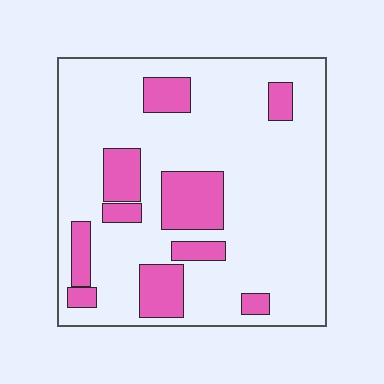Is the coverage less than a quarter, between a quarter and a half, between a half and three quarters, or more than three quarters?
Less than a quarter.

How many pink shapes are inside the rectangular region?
10.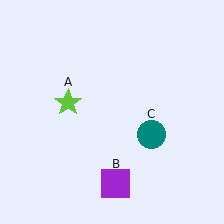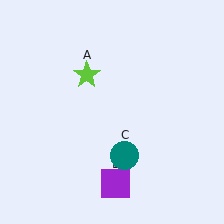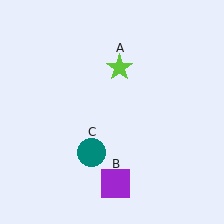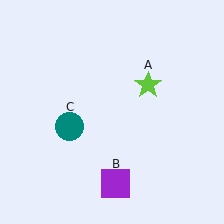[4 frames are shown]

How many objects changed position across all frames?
2 objects changed position: lime star (object A), teal circle (object C).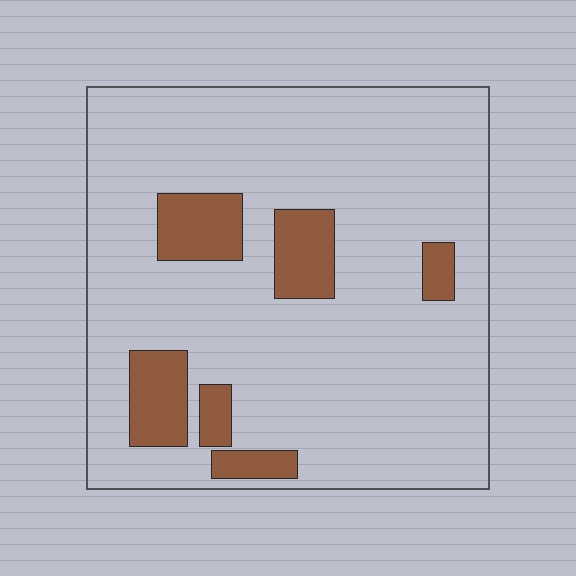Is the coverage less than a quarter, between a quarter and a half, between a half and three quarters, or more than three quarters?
Less than a quarter.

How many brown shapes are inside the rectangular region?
6.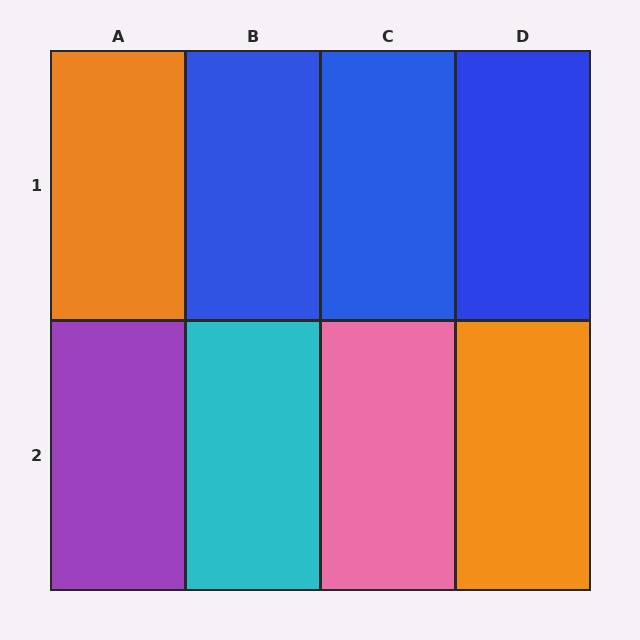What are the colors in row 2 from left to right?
Purple, cyan, pink, orange.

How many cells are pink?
1 cell is pink.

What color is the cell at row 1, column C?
Blue.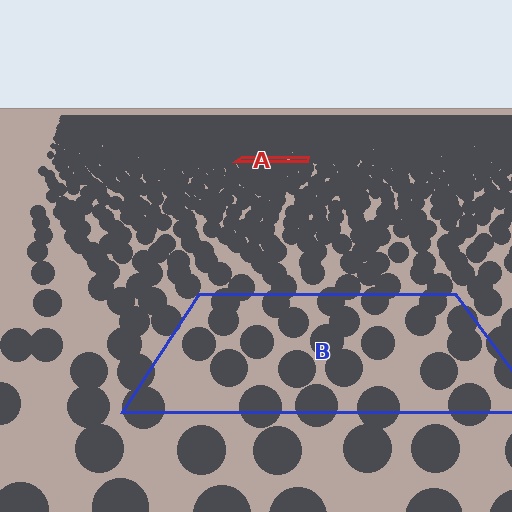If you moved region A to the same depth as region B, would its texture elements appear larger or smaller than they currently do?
They would appear larger. At a closer depth, the same texture elements are projected at a bigger on-screen size.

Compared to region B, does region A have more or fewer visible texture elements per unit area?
Region A has more texture elements per unit area — they are packed more densely because it is farther away.